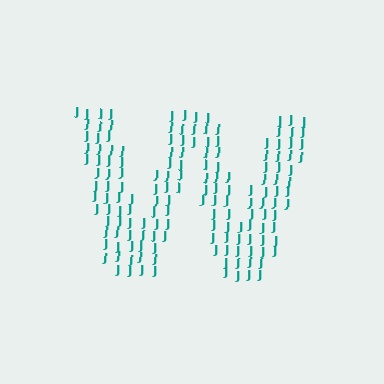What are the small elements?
The small elements are letter J's.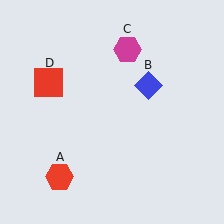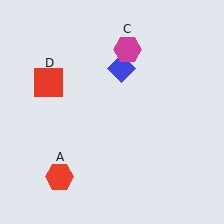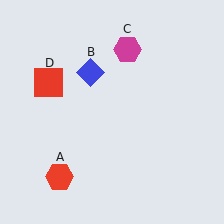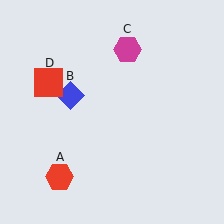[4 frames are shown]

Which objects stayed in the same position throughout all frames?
Red hexagon (object A) and magenta hexagon (object C) and red square (object D) remained stationary.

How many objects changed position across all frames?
1 object changed position: blue diamond (object B).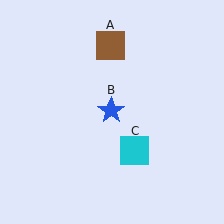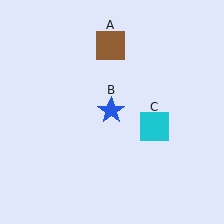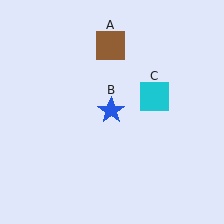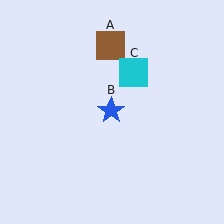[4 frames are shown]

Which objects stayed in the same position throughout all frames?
Brown square (object A) and blue star (object B) remained stationary.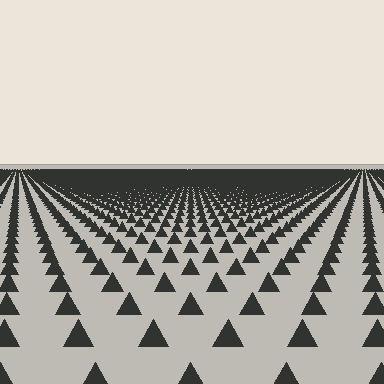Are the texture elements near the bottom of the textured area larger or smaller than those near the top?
Larger. Near the bottom, elements are closer to the viewer and appear at a bigger on-screen size.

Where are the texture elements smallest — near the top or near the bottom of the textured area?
Near the top.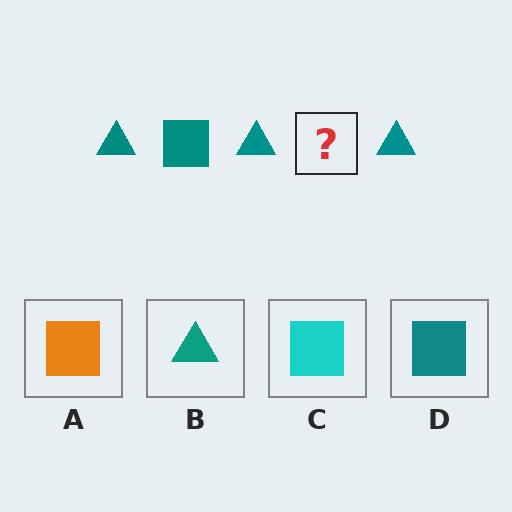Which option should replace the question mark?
Option D.